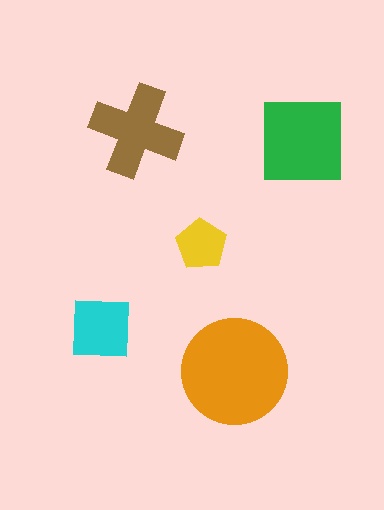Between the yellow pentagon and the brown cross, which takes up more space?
The brown cross.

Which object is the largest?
The orange circle.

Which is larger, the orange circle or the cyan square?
The orange circle.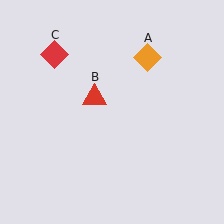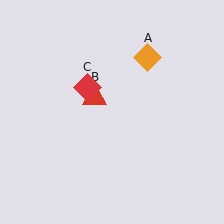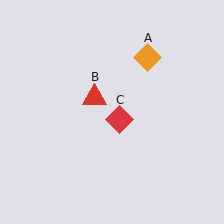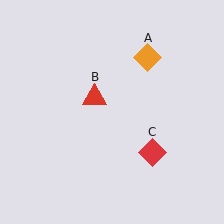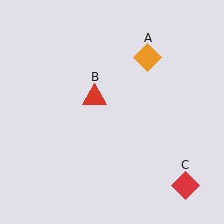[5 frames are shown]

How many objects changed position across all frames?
1 object changed position: red diamond (object C).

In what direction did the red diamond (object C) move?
The red diamond (object C) moved down and to the right.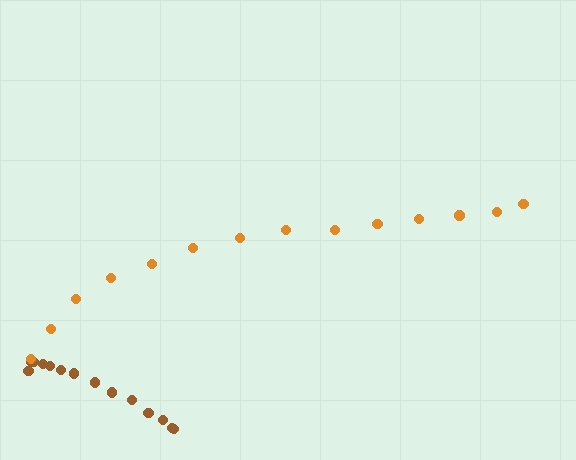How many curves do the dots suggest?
There are 2 distinct paths.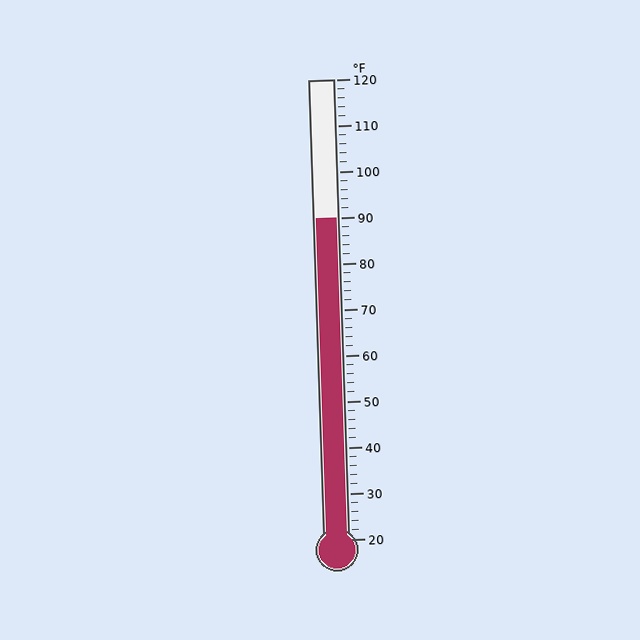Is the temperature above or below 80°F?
The temperature is above 80°F.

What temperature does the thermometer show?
The thermometer shows approximately 90°F.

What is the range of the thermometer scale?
The thermometer scale ranges from 20°F to 120°F.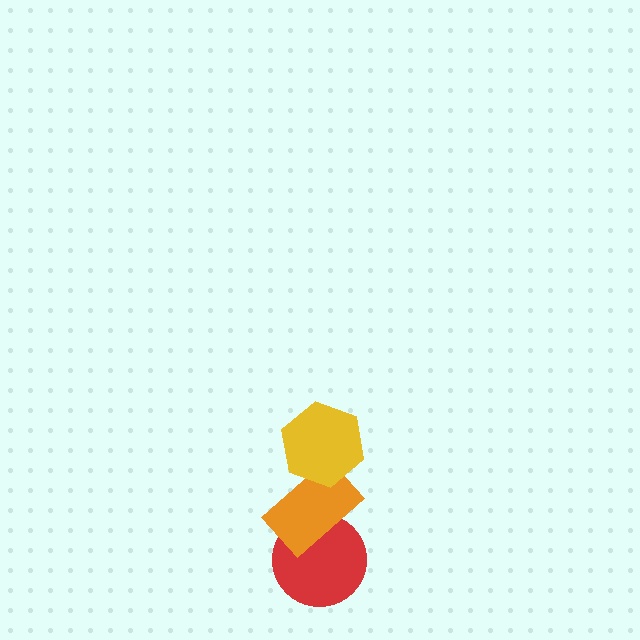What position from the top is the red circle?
The red circle is 3rd from the top.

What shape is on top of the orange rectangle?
The yellow hexagon is on top of the orange rectangle.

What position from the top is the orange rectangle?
The orange rectangle is 2nd from the top.